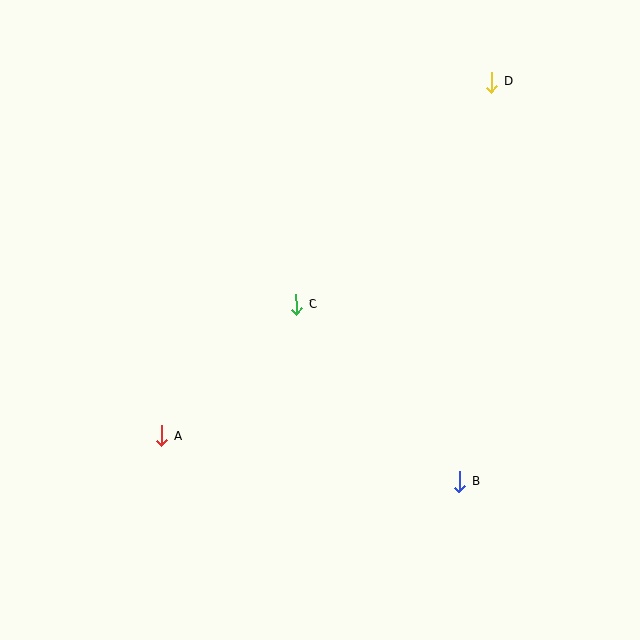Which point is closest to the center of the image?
Point C at (296, 304) is closest to the center.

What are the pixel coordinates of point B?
Point B is at (460, 482).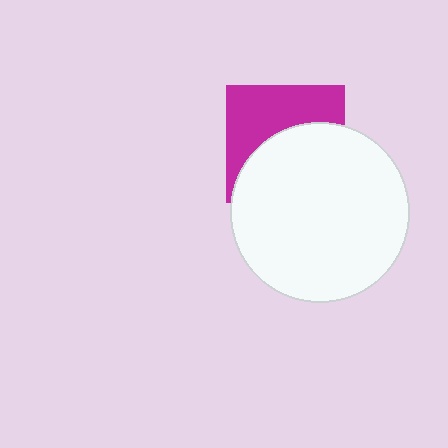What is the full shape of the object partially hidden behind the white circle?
The partially hidden object is a magenta square.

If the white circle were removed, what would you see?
You would see the complete magenta square.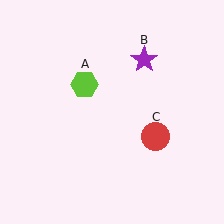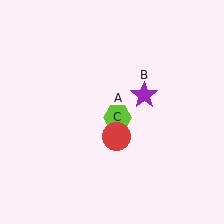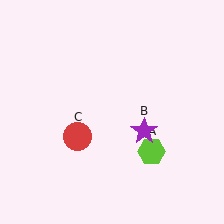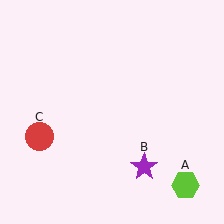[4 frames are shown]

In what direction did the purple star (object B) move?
The purple star (object B) moved down.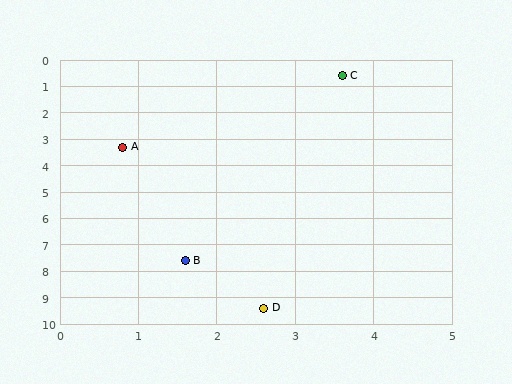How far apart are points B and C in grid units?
Points B and C are about 7.3 grid units apart.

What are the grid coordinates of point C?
Point C is at approximately (3.6, 0.6).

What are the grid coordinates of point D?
Point D is at approximately (2.6, 9.4).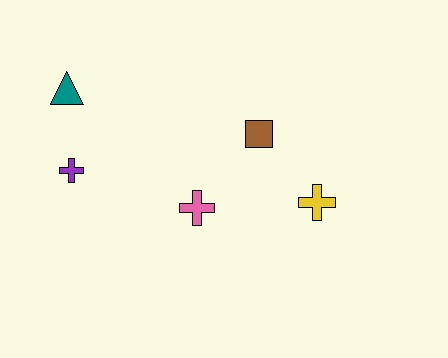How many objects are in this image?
There are 5 objects.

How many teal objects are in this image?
There is 1 teal object.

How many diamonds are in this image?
There are no diamonds.